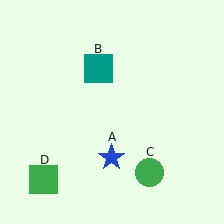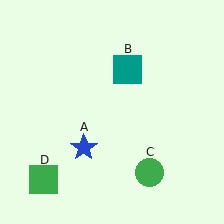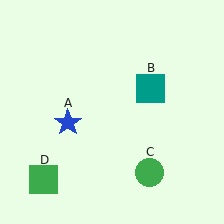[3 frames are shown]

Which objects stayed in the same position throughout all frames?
Green circle (object C) and green square (object D) remained stationary.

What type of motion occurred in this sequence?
The blue star (object A), teal square (object B) rotated clockwise around the center of the scene.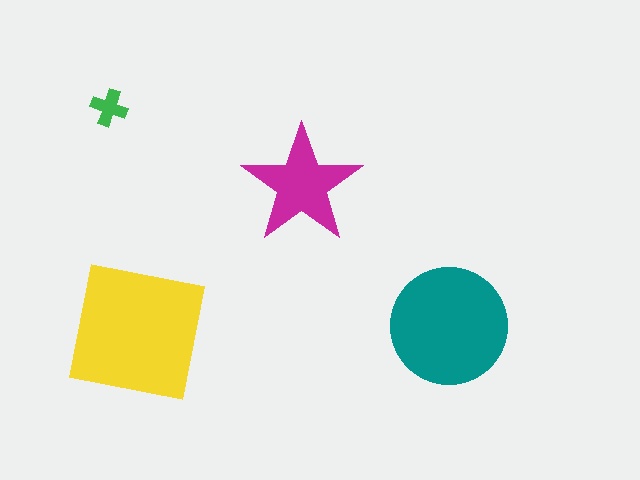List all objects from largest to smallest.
The yellow square, the teal circle, the magenta star, the green cross.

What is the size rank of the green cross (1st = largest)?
4th.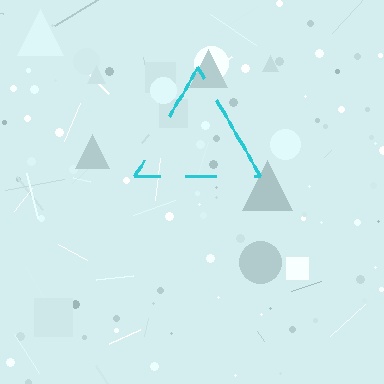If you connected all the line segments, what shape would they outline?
They would outline a triangle.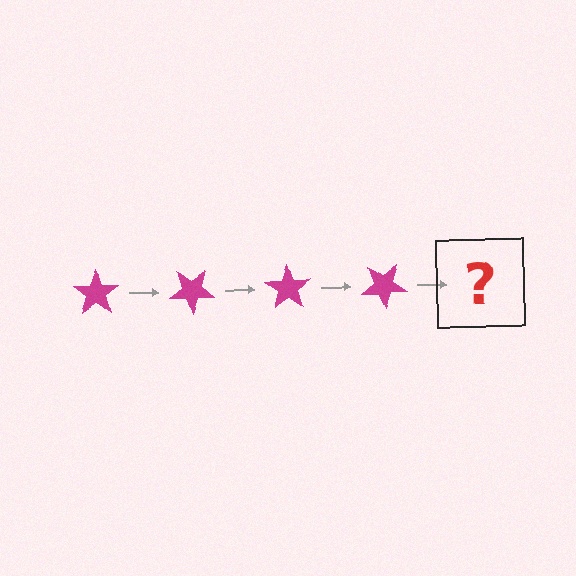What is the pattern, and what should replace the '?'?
The pattern is that the star rotates 35 degrees each step. The '?' should be a magenta star rotated 140 degrees.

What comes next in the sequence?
The next element should be a magenta star rotated 140 degrees.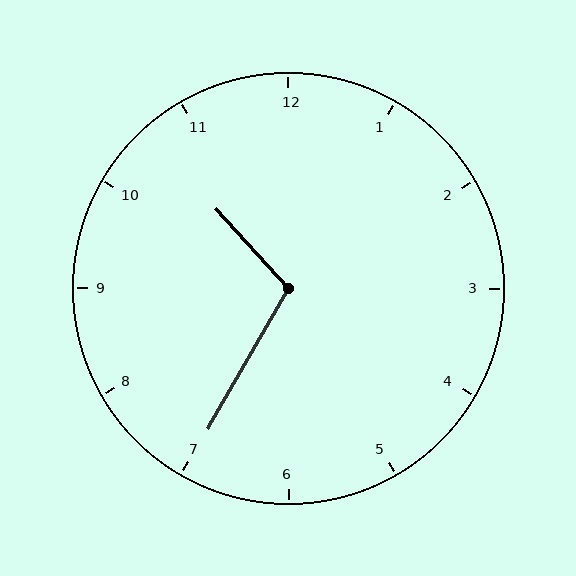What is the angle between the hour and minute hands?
Approximately 108 degrees.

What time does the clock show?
10:35.